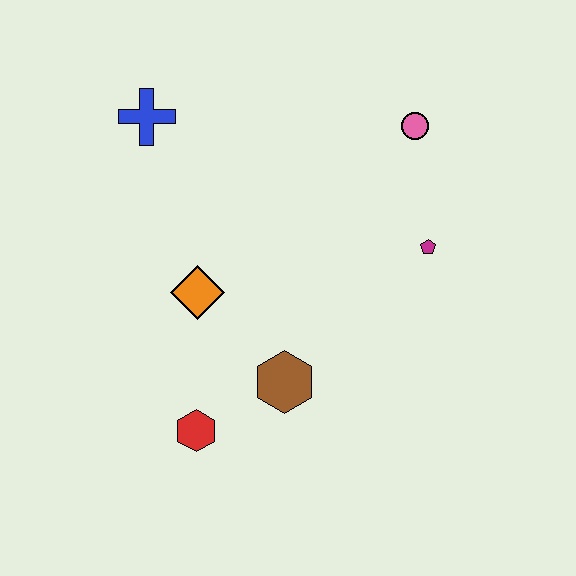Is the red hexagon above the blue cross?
No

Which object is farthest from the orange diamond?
The pink circle is farthest from the orange diamond.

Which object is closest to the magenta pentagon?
The pink circle is closest to the magenta pentagon.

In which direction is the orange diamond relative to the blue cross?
The orange diamond is below the blue cross.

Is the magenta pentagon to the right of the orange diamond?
Yes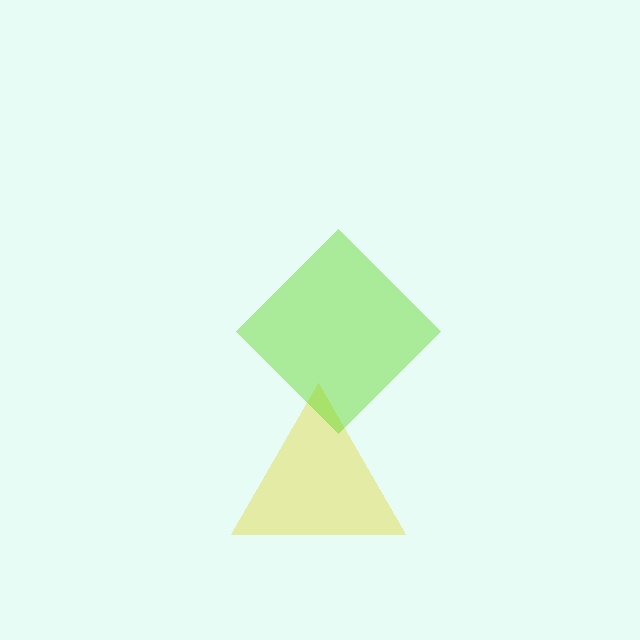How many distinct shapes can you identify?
There are 2 distinct shapes: a yellow triangle, a lime diamond.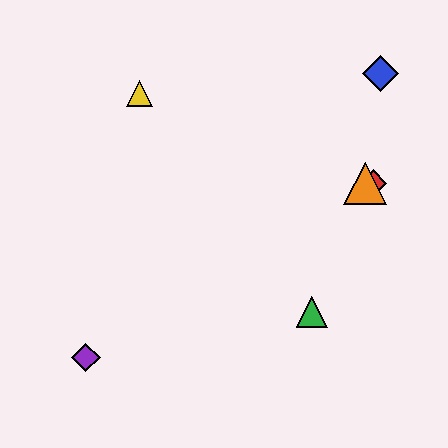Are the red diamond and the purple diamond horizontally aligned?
No, the red diamond is at y≈183 and the purple diamond is at y≈358.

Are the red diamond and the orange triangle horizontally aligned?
Yes, both are at y≈183.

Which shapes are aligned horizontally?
The red diamond, the orange triangle are aligned horizontally.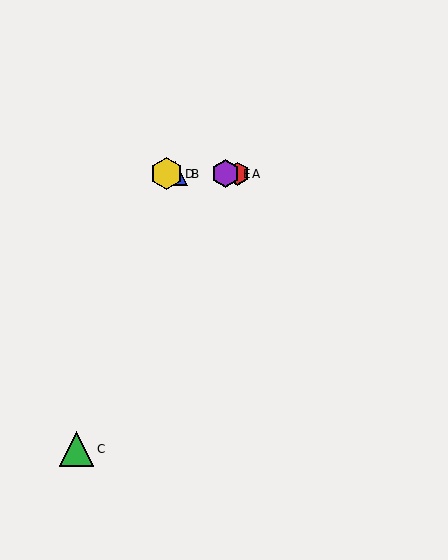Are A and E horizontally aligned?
Yes, both are at y≈174.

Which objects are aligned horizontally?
Objects A, B, D, E are aligned horizontally.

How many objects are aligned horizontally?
4 objects (A, B, D, E) are aligned horizontally.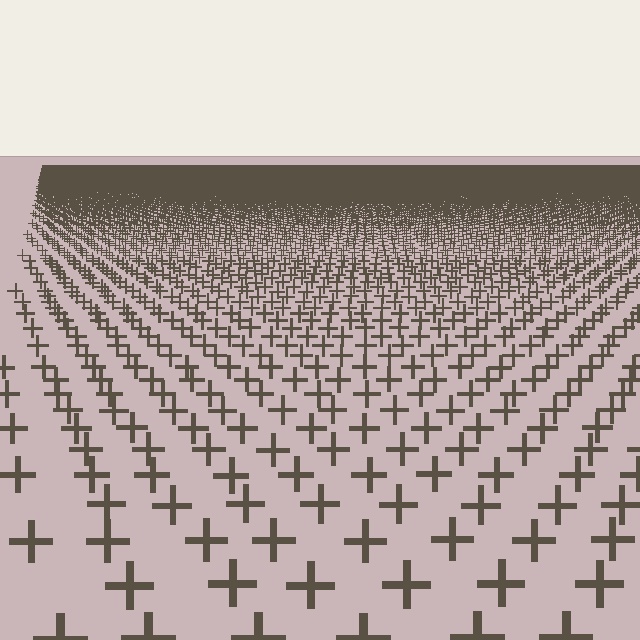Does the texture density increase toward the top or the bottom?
Density increases toward the top.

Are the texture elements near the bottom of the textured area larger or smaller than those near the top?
Larger. Near the bottom, elements are closer to the viewer and appear at a bigger on-screen size.